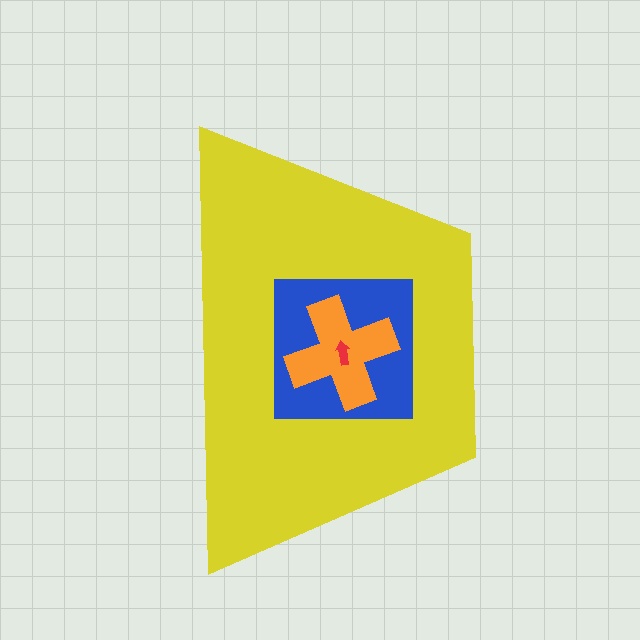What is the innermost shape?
The red arrow.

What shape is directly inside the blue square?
The orange cross.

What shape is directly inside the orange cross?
The red arrow.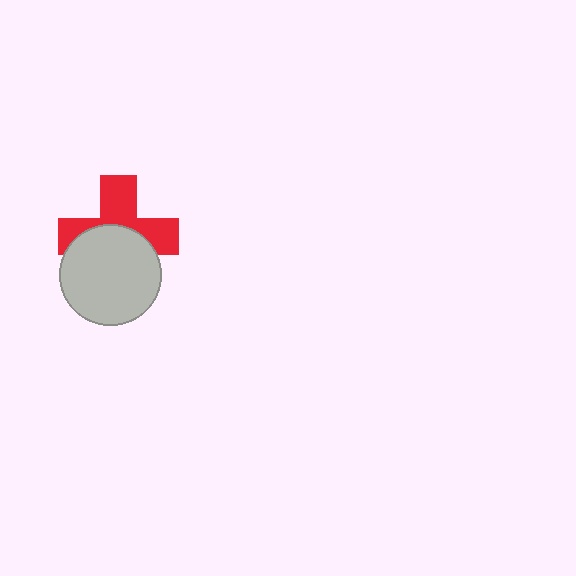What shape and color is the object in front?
The object in front is a light gray circle.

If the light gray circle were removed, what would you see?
You would see the complete red cross.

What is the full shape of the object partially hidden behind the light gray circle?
The partially hidden object is a red cross.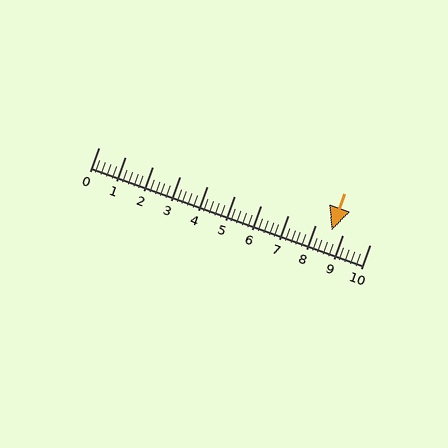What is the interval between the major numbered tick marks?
The major tick marks are spaced 1 units apart.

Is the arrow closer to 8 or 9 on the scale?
The arrow is closer to 9.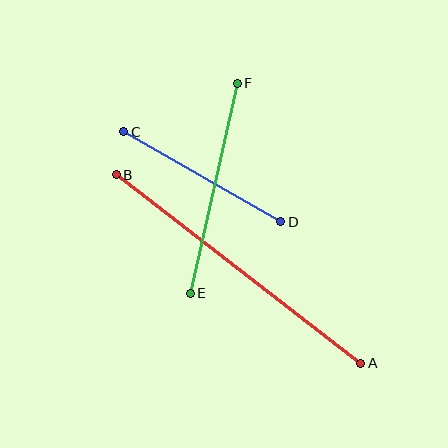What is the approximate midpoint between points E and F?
The midpoint is at approximately (214, 188) pixels.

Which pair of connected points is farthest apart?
Points A and B are farthest apart.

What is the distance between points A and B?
The distance is approximately 309 pixels.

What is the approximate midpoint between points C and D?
The midpoint is at approximately (202, 177) pixels.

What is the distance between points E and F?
The distance is approximately 215 pixels.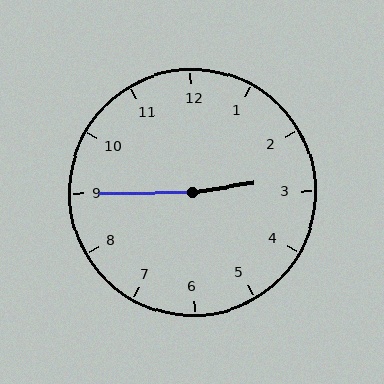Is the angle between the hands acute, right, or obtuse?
It is obtuse.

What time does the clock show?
2:45.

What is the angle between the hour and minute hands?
Approximately 172 degrees.